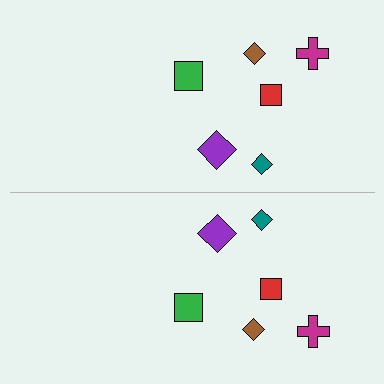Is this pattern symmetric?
Yes, this pattern has bilateral (reflection) symmetry.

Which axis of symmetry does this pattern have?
The pattern has a horizontal axis of symmetry running through the center of the image.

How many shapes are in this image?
There are 12 shapes in this image.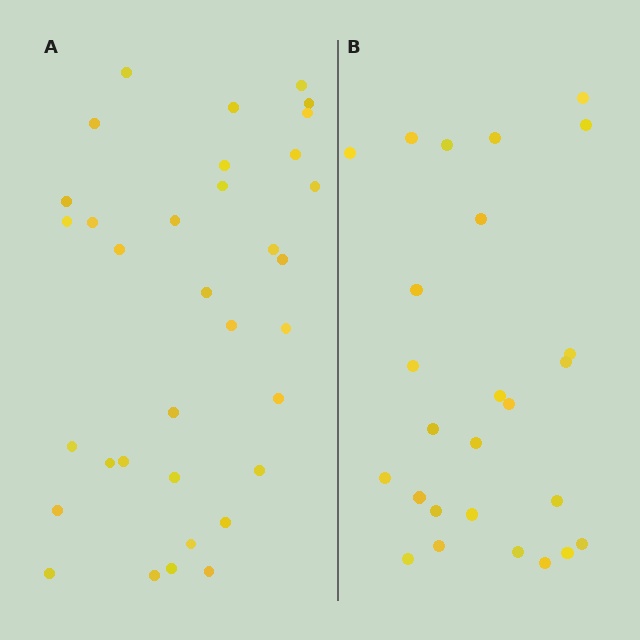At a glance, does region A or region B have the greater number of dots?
Region A (the left region) has more dots.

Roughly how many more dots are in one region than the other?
Region A has roughly 8 or so more dots than region B.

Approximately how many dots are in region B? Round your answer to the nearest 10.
About 30 dots. (The exact count is 26, which rounds to 30.)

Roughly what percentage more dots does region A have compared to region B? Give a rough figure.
About 30% more.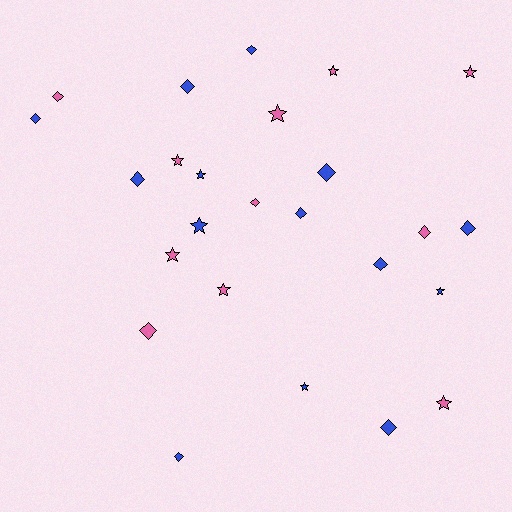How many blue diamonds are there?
There are 10 blue diamonds.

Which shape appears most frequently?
Diamond, with 14 objects.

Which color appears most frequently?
Blue, with 14 objects.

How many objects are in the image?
There are 25 objects.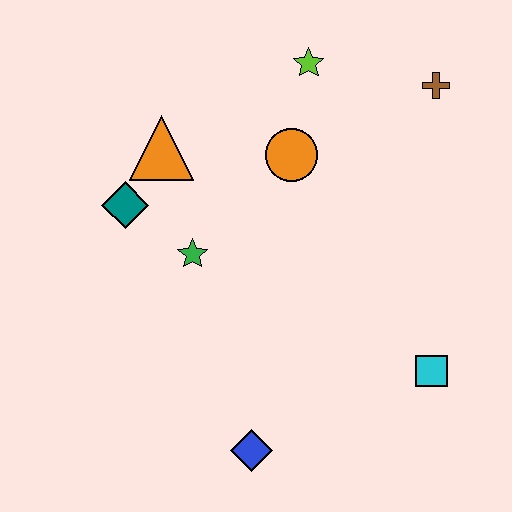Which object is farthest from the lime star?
The blue diamond is farthest from the lime star.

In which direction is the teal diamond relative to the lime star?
The teal diamond is to the left of the lime star.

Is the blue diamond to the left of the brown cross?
Yes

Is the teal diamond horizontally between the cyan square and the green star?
No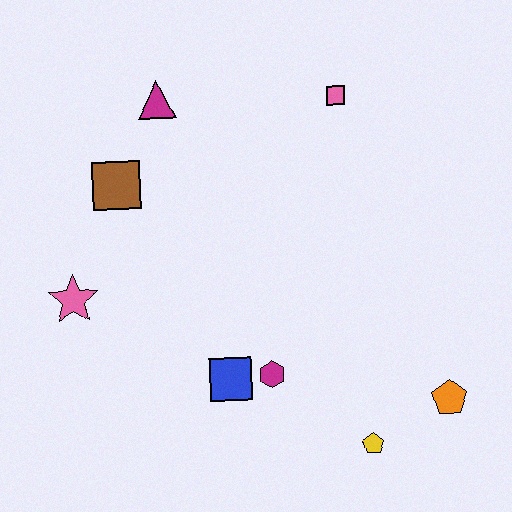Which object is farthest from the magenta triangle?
The orange pentagon is farthest from the magenta triangle.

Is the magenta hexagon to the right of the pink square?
No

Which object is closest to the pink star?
The brown square is closest to the pink star.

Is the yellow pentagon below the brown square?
Yes